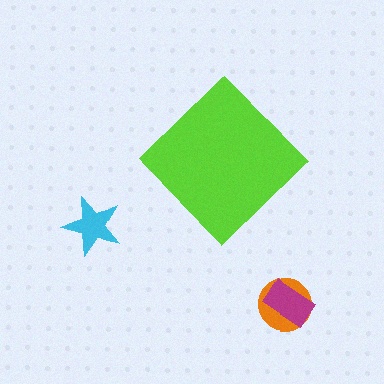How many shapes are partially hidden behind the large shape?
0 shapes are partially hidden.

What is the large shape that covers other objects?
A lime diamond.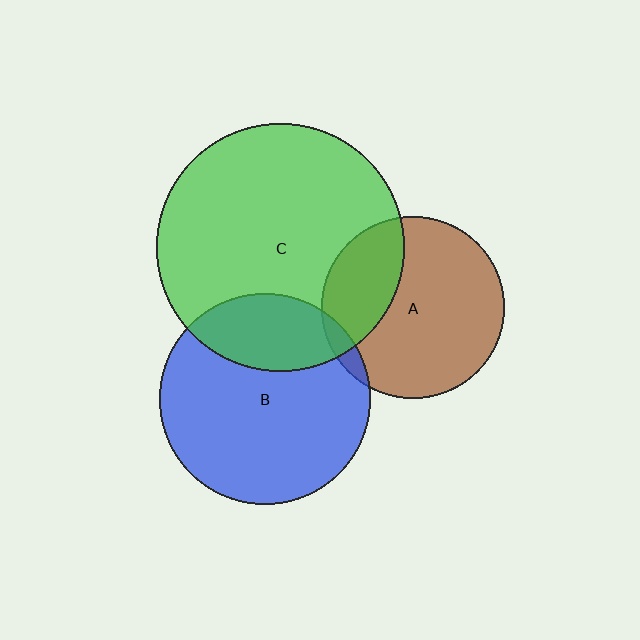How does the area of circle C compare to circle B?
Approximately 1.4 times.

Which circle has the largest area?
Circle C (green).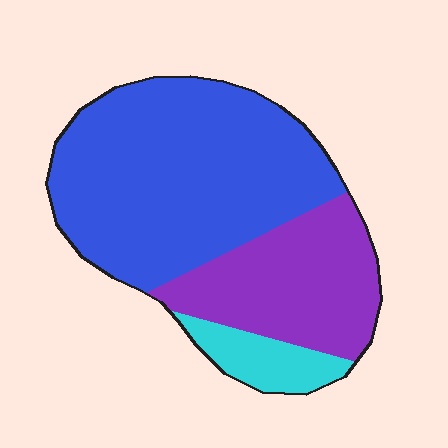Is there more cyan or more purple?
Purple.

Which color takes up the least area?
Cyan, at roughly 10%.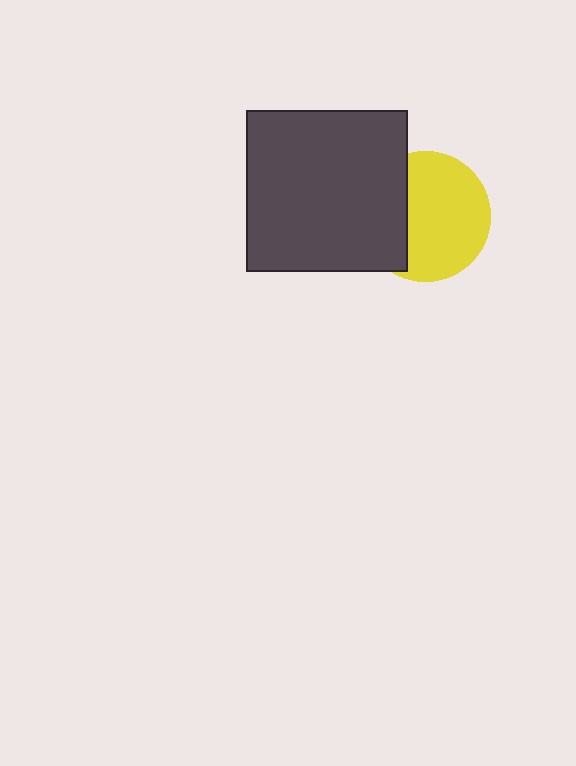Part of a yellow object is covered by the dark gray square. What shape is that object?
It is a circle.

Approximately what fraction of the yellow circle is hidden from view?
Roughly 32% of the yellow circle is hidden behind the dark gray square.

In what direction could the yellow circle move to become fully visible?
The yellow circle could move right. That would shift it out from behind the dark gray square entirely.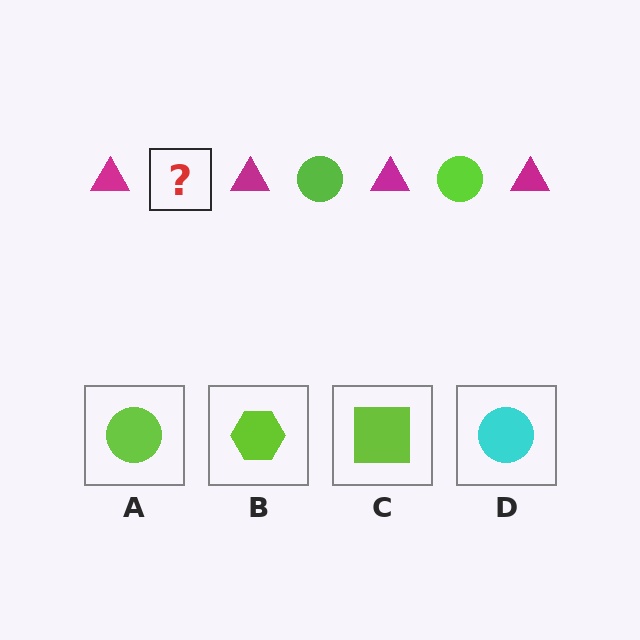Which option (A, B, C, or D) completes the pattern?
A.